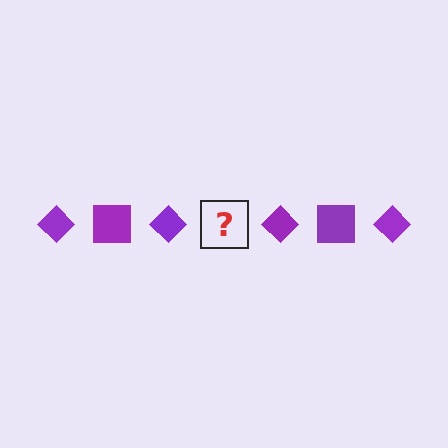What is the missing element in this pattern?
The missing element is a purple square.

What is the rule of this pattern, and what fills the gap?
The rule is that the pattern cycles through diamond, square shapes in purple. The gap should be filled with a purple square.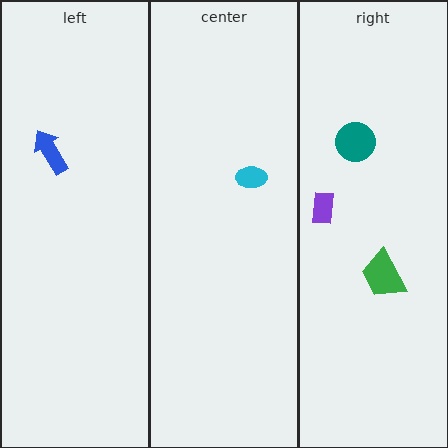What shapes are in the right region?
The purple rectangle, the green trapezoid, the teal circle.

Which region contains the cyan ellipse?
The center region.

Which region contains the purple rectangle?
The right region.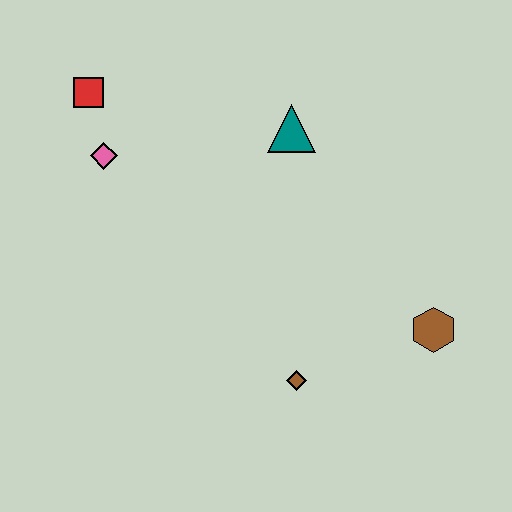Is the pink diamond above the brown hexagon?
Yes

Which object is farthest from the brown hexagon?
The red square is farthest from the brown hexagon.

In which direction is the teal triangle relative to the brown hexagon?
The teal triangle is above the brown hexagon.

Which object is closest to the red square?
The pink diamond is closest to the red square.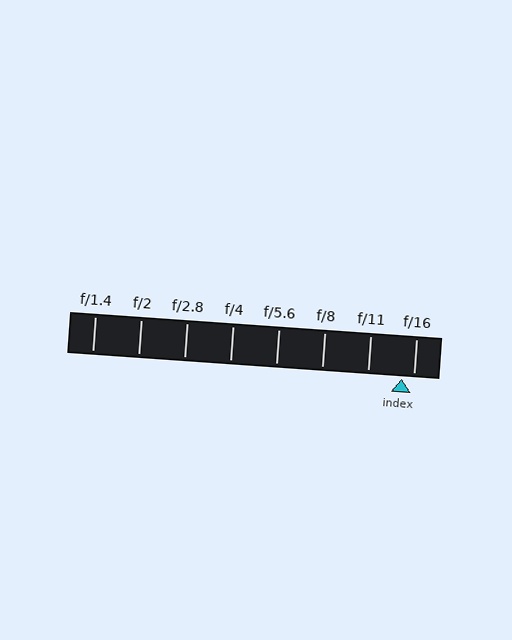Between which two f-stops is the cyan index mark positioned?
The index mark is between f/11 and f/16.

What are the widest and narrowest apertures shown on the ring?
The widest aperture shown is f/1.4 and the narrowest is f/16.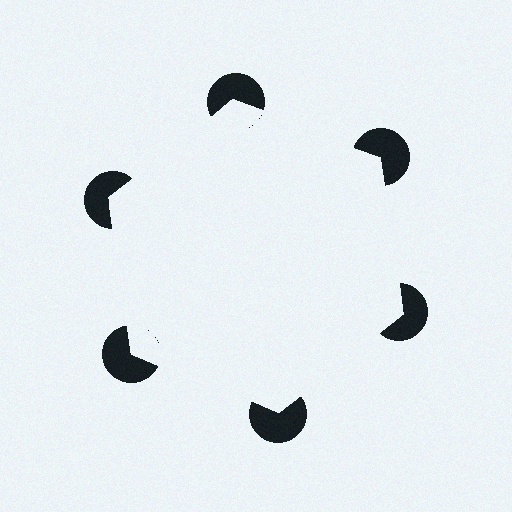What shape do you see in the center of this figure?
An illusory hexagon — its edges are inferred from the aligned wedge cuts in the pac-man discs, not physically drawn.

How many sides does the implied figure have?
6 sides.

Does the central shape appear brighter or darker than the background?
It typically appears slightly brighter than the background, even though no actual brightness change is drawn.